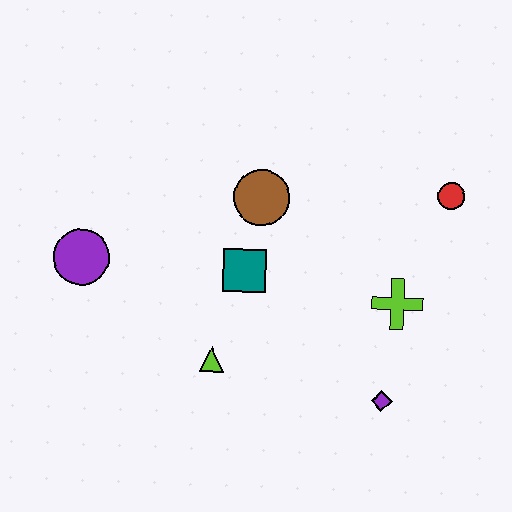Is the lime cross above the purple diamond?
Yes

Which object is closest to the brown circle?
The teal square is closest to the brown circle.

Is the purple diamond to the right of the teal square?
Yes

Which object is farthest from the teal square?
The red circle is farthest from the teal square.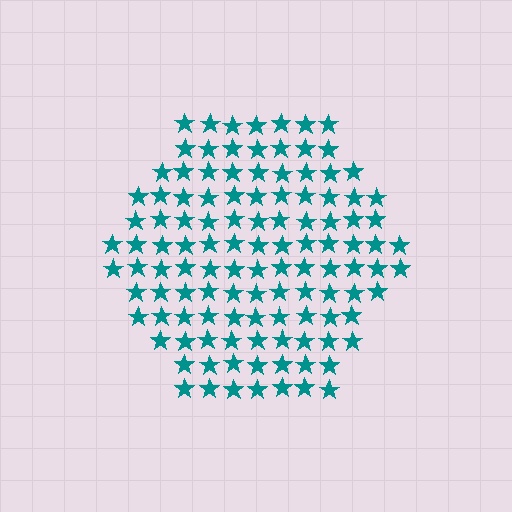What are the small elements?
The small elements are stars.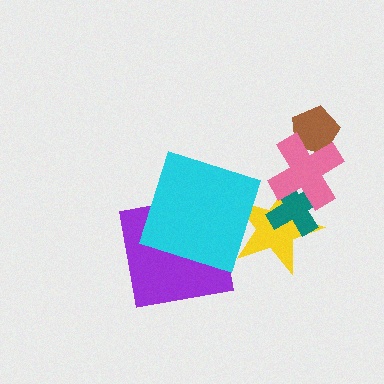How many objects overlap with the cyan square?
2 objects overlap with the cyan square.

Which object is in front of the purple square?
The cyan square is in front of the purple square.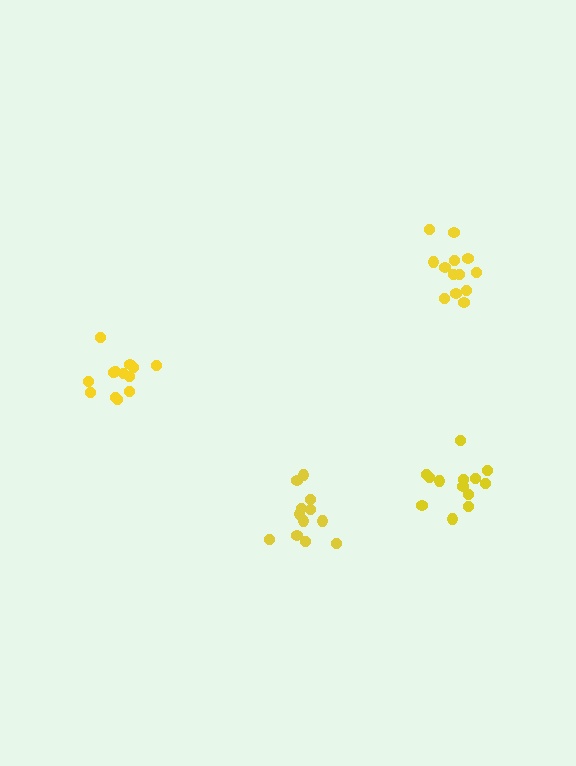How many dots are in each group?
Group 1: 13 dots, Group 2: 13 dots, Group 3: 13 dots, Group 4: 12 dots (51 total).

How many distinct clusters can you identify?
There are 4 distinct clusters.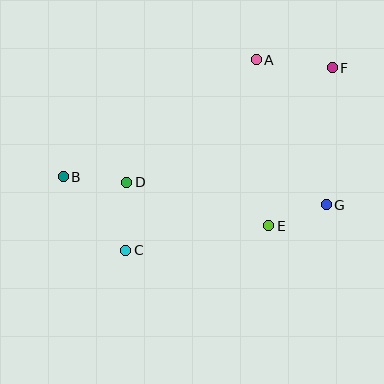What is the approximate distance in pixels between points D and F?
The distance between D and F is approximately 235 pixels.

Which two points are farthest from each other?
Points B and F are farthest from each other.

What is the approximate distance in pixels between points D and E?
The distance between D and E is approximately 148 pixels.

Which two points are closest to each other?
Points E and G are closest to each other.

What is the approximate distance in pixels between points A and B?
The distance between A and B is approximately 226 pixels.